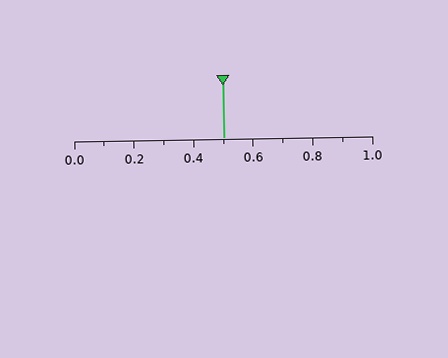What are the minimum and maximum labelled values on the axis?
The axis runs from 0.0 to 1.0.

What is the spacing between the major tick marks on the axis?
The major ticks are spaced 0.2 apart.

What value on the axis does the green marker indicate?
The marker indicates approximately 0.5.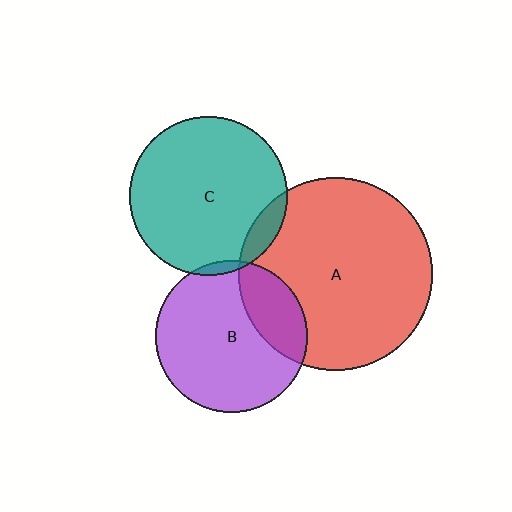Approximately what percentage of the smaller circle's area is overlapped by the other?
Approximately 25%.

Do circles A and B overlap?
Yes.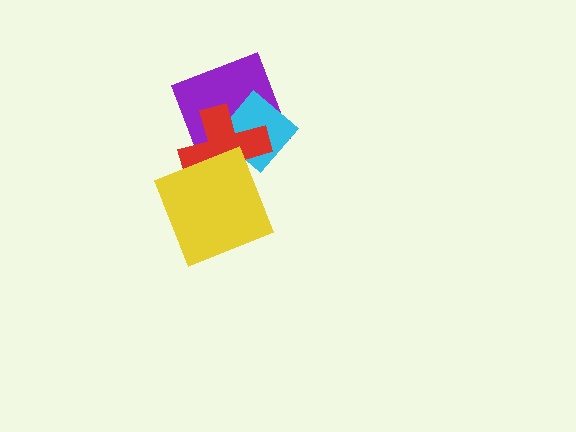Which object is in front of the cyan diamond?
The red cross is in front of the cyan diamond.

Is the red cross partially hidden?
Yes, it is partially covered by another shape.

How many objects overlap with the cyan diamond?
2 objects overlap with the cyan diamond.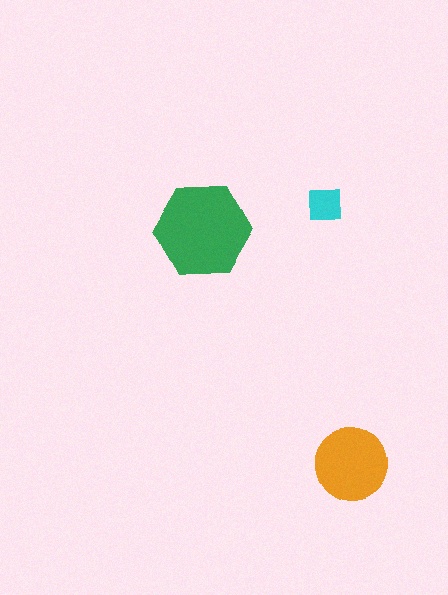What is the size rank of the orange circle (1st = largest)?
2nd.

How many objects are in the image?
There are 3 objects in the image.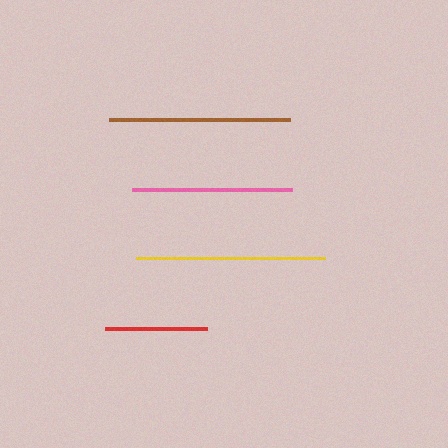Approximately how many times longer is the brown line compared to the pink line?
The brown line is approximately 1.1 times the length of the pink line.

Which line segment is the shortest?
The red line is the shortest at approximately 103 pixels.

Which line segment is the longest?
The yellow line is the longest at approximately 189 pixels.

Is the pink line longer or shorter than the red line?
The pink line is longer than the red line.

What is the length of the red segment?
The red segment is approximately 103 pixels long.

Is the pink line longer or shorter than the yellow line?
The yellow line is longer than the pink line.